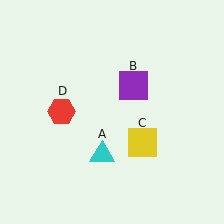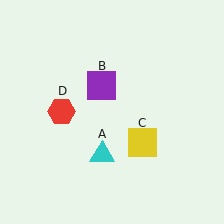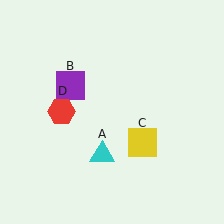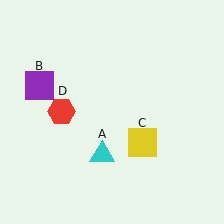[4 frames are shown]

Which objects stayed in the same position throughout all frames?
Cyan triangle (object A) and yellow square (object C) and red hexagon (object D) remained stationary.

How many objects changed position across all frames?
1 object changed position: purple square (object B).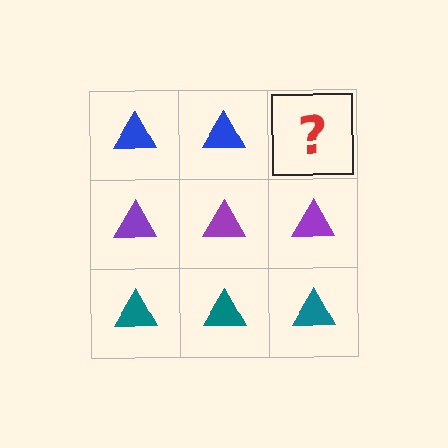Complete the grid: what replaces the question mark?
The question mark should be replaced with a blue triangle.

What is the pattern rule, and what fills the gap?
The rule is that each row has a consistent color. The gap should be filled with a blue triangle.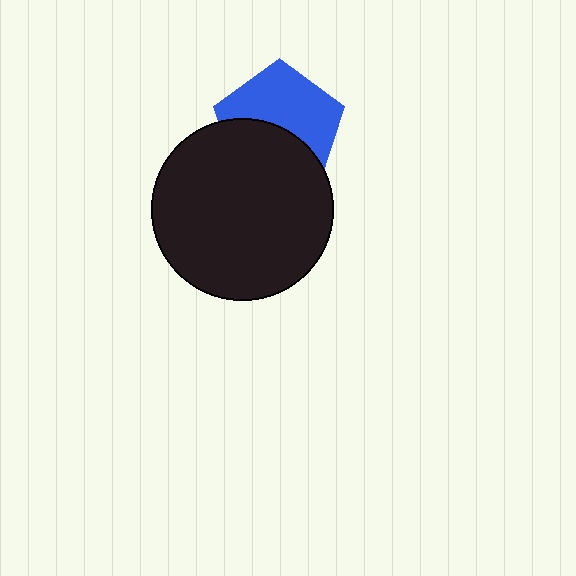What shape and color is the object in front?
The object in front is a black circle.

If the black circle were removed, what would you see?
You would see the complete blue pentagon.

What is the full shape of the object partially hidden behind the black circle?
The partially hidden object is a blue pentagon.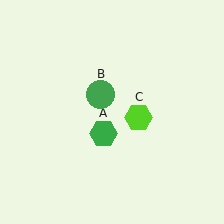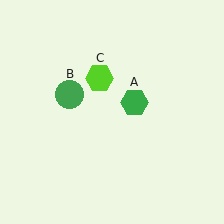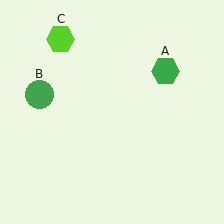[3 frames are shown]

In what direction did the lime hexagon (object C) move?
The lime hexagon (object C) moved up and to the left.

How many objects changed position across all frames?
3 objects changed position: green hexagon (object A), green circle (object B), lime hexagon (object C).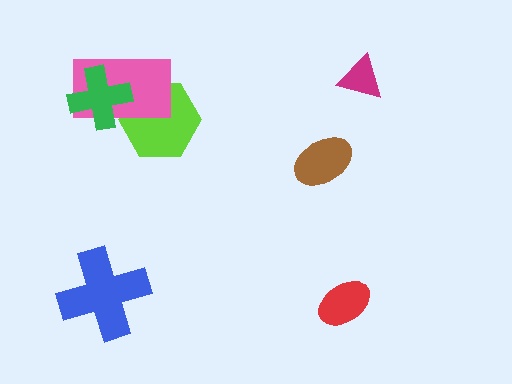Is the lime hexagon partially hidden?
Yes, it is partially covered by another shape.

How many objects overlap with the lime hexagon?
2 objects overlap with the lime hexagon.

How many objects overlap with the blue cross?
0 objects overlap with the blue cross.